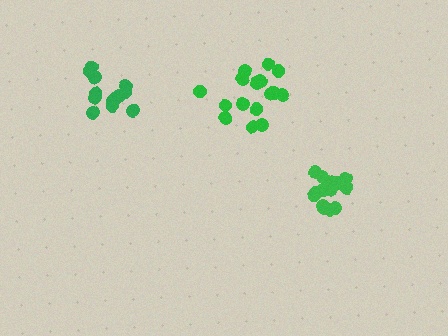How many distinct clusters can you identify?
There are 3 distinct clusters.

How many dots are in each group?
Group 1: 15 dots, Group 2: 13 dots, Group 3: 16 dots (44 total).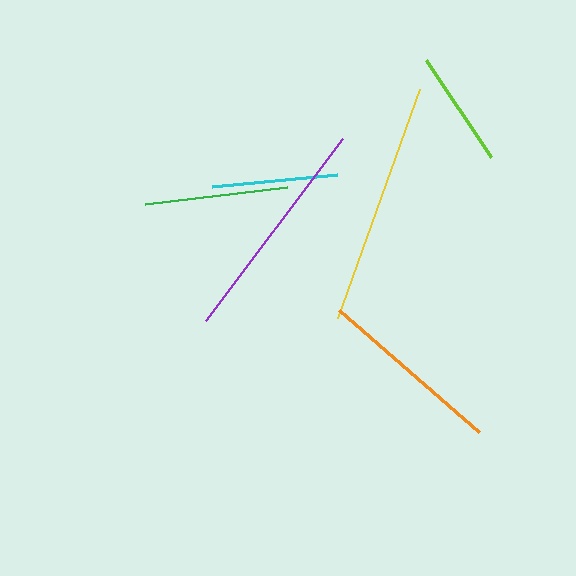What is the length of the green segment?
The green segment is approximately 143 pixels long.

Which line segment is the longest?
The yellow line is the longest at approximately 244 pixels.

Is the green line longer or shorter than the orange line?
The orange line is longer than the green line.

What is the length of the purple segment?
The purple segment is approximately 228 pixels long.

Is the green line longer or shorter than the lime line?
The green line is longer than the lime line.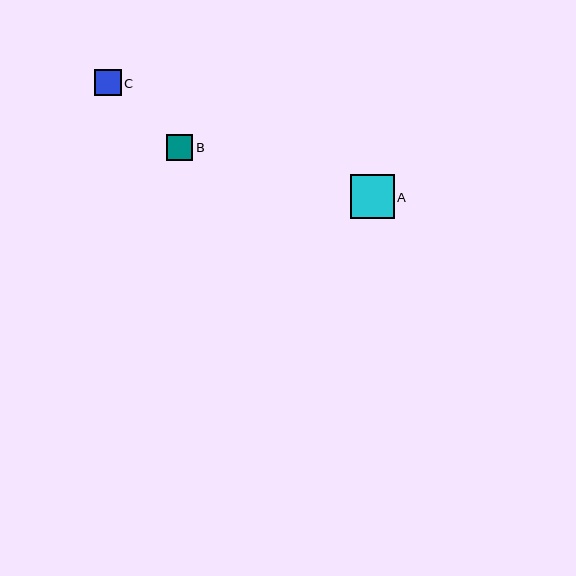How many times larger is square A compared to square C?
Square A is approximately 1.6 times the size of square C.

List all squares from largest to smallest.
From largest to smallest: A, C, B.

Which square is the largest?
Square A is the largest with a size of approximately 43 pixels.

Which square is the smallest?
Square B is the smallest with a size of approximately 26 pixels.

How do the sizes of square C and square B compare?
Square C and square B are approximately the same size.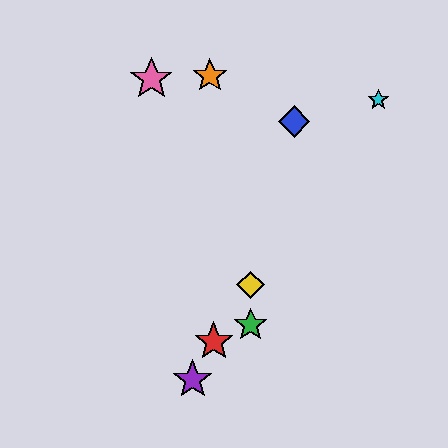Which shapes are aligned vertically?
The green star, the yellow diamond are aligned vertically.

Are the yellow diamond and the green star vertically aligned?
Yes, both are at x≈251.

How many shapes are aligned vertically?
2 shapes (the green star, the yellow diamond) are aligned vertically.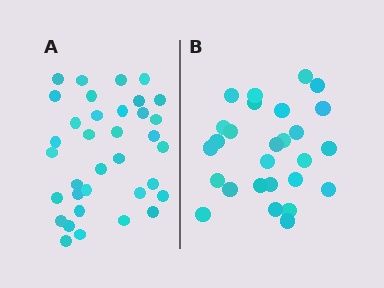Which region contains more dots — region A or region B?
Region A (the left region) has more dots.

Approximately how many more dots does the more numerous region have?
Region A has roughly 8 or so more dots than region B.